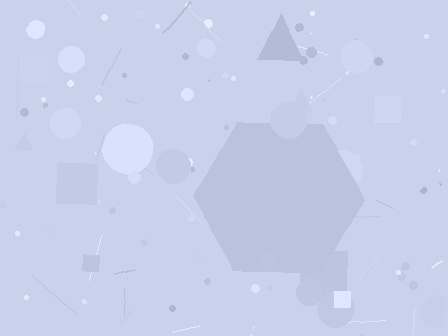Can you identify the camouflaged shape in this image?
The camouflaged shape is a hexagon.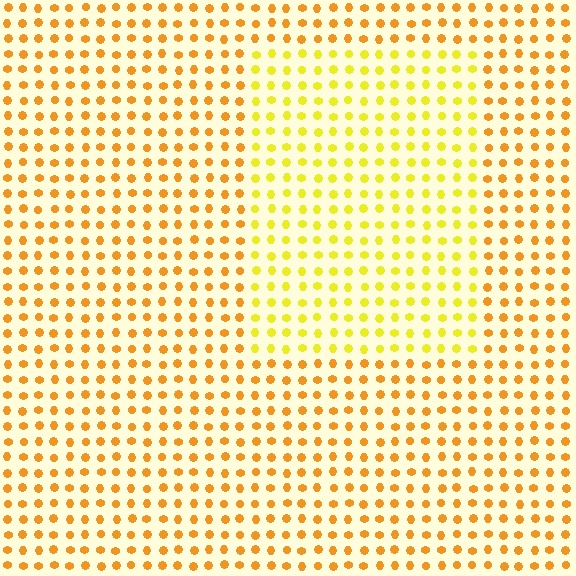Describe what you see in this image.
The image is filled with small orange elements in a uniform arrangement. A rectangle-shaped region is visible where the elements are tinted to a slightly different hue, forming a subtle color boundary.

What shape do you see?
I see a rectangle.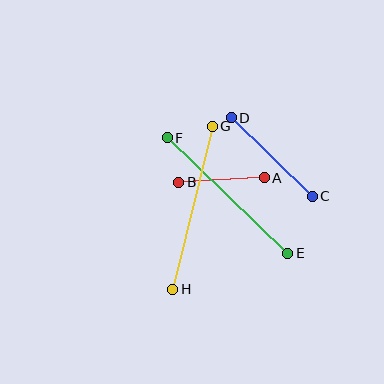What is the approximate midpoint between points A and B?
The midpoint is at approximately (221, 180) pixels.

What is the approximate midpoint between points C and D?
The midpoint is at approximately (272, 157) pixels.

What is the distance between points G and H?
The distance is approximately 168 pixels.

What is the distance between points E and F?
The distance is approximately 166 pixels.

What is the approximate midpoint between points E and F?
The midpoint is at approximately (228, 196) pixels.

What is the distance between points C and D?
The distance is approximately 113 pixels.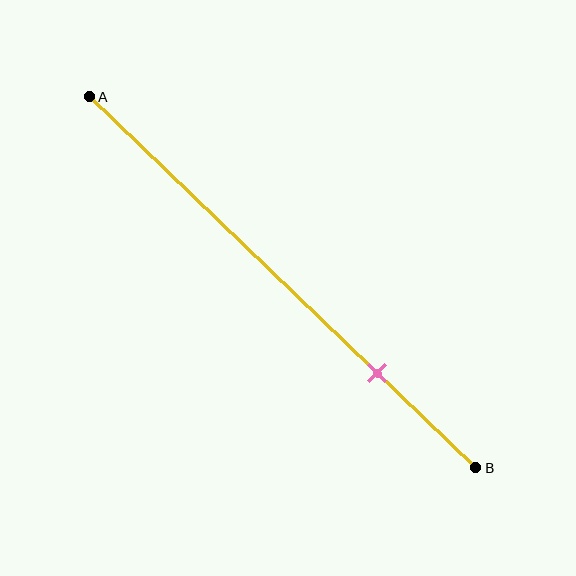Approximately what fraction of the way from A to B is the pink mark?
The pink mark is approximately 75% of the way from A to B.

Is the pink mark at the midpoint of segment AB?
No, the mark is at about 75% from A, not at the 50% midpoint.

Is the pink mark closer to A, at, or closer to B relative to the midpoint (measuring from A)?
The pink mark is closer to point B than the midpoint of segment AB.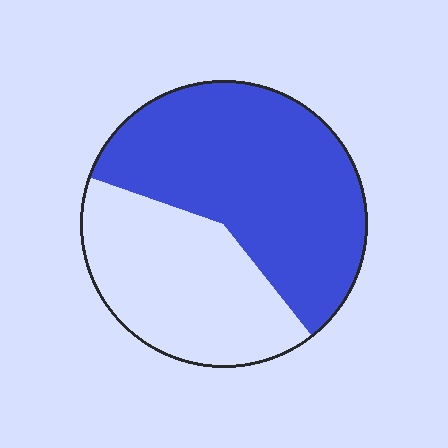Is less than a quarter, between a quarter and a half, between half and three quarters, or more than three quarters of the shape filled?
Between half and three quarters.